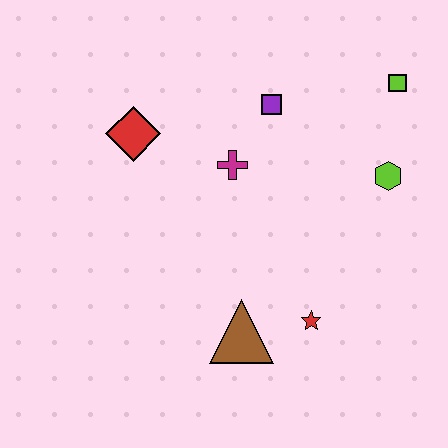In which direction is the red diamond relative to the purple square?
The red diamond is to the left of the purple square.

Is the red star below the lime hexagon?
Yes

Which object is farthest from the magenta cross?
The lime square is farthest from the magenta cross.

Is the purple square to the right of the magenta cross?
Yes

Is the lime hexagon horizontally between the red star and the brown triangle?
No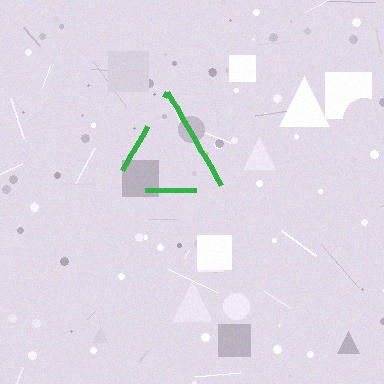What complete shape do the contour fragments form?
The contour fragments form a triangle.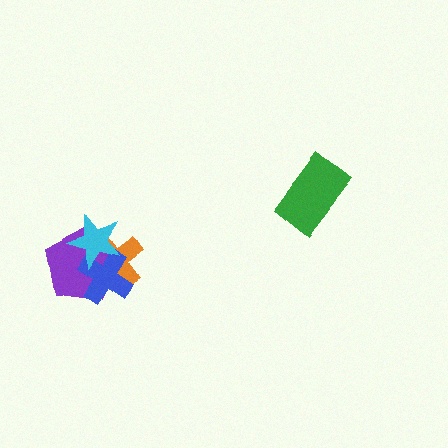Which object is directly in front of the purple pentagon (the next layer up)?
The blue cross is directly in front of the purple pentagon.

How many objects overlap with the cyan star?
3 objects overlap with the cyan star.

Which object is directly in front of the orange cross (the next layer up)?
The purple pentagon is directly in front of the orange cross.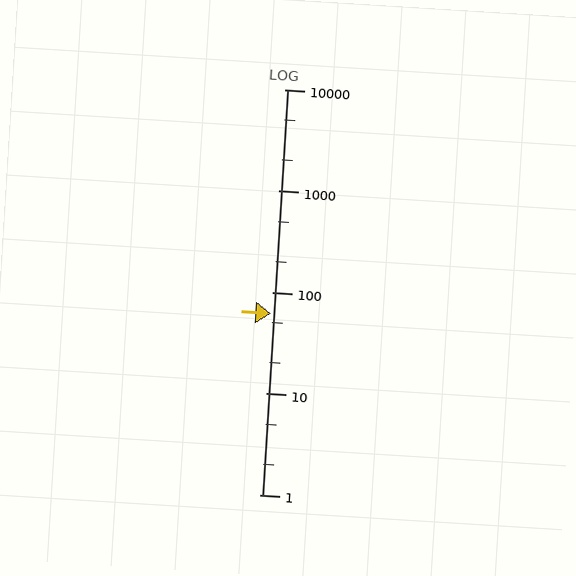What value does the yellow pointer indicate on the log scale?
The pointer indicates approximately 62.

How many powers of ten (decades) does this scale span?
The scale spans 4 decades, from 1 to 10000.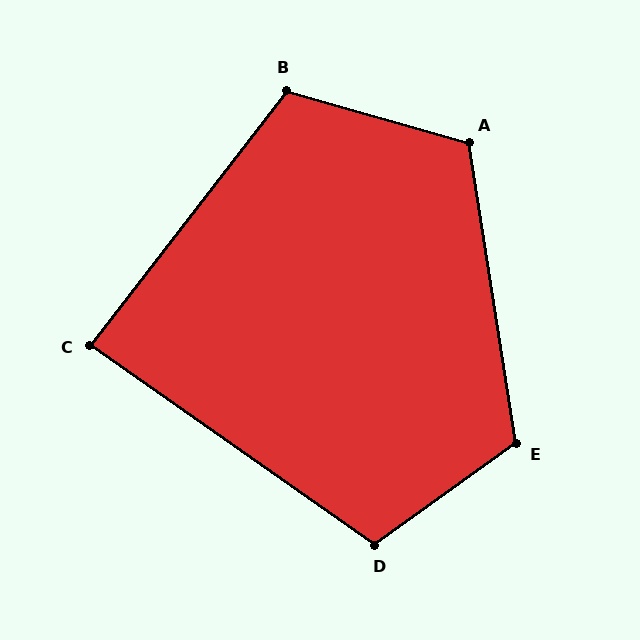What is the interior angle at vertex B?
Approximately 112 degrees (obtuse).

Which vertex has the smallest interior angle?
C, at approximately 87 degrees.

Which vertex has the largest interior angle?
E, at approximately 117 degrees.